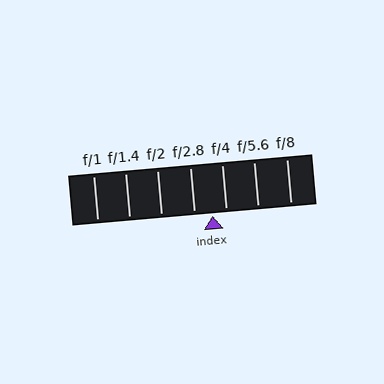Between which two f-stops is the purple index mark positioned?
The index mark is between f/2.8 and f/4.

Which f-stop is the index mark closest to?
The index mark is closest to f/4.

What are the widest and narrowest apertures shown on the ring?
The widest aperture shown is f/1 and the narrowest is f/8.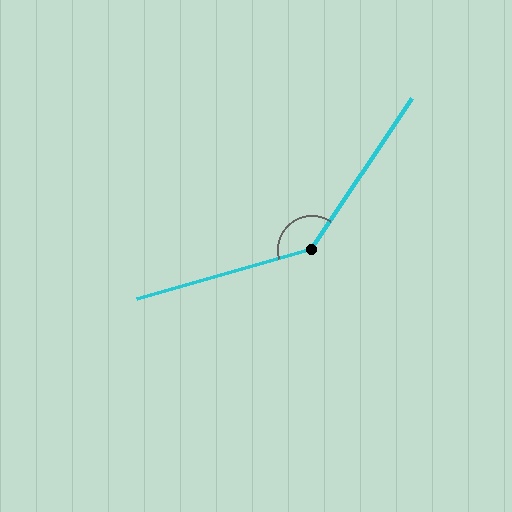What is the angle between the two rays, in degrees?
Approximately 140 degrees.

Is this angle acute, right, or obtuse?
It is obtuse.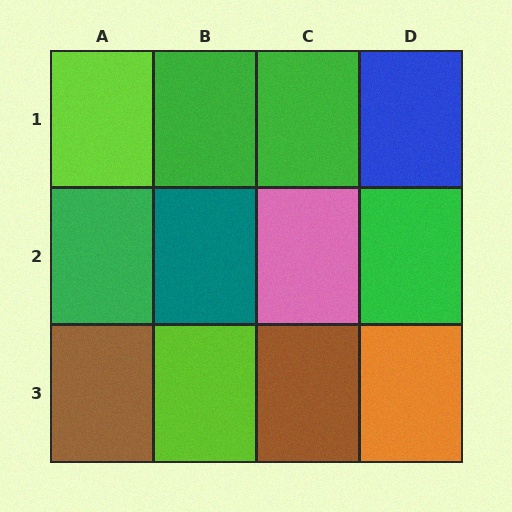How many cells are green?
4 cells are green.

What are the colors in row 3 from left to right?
Brown, lime, brown, orange.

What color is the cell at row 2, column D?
Green.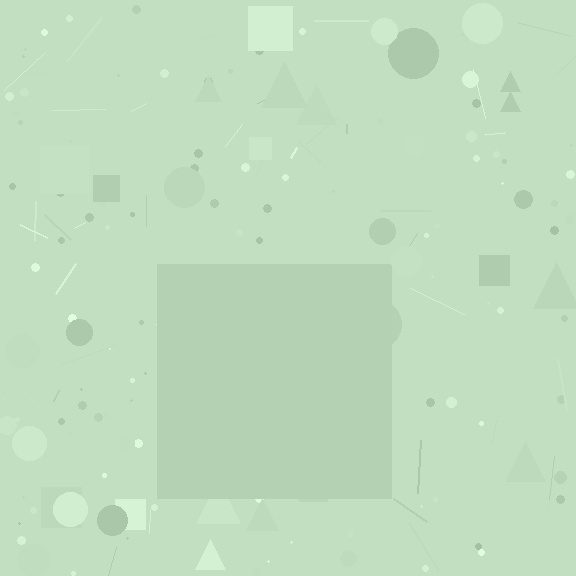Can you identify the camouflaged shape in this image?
The camouflaged shape is a square.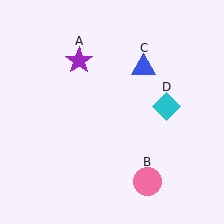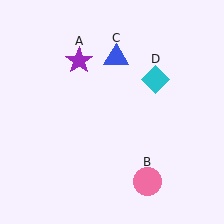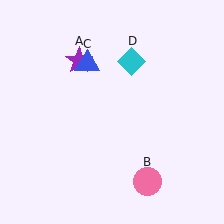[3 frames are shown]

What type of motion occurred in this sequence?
The blue triangle (object C), cyan diamond (object D) rotated counterclockwise around the center of the scene.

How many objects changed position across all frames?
2 objects changed position: blue triangle (object C), cyan diamond (object D).